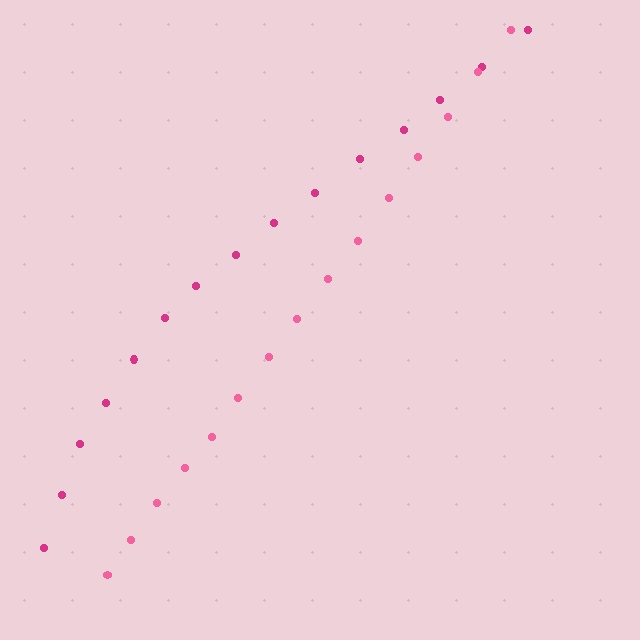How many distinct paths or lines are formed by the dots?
There are 2 distinct paths.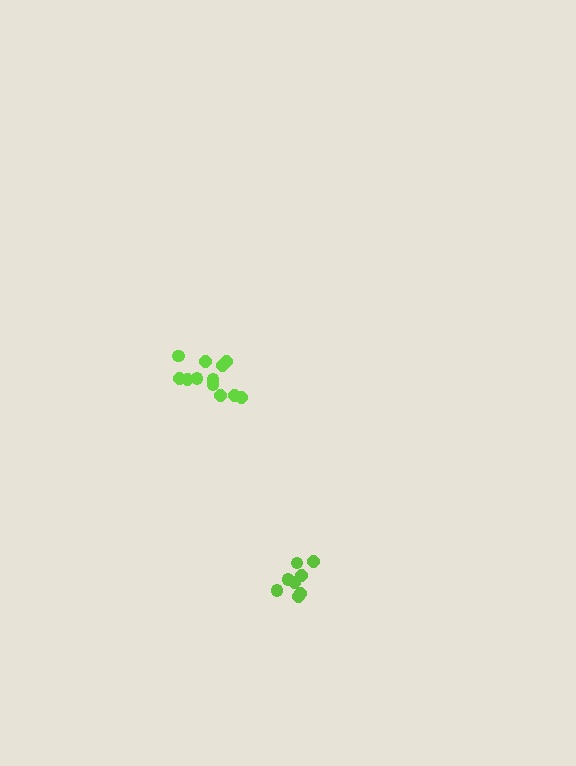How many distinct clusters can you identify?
There are 2 distinct clusters.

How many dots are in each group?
Group 1: 12 dots, Group 2: 8 dots (20 total).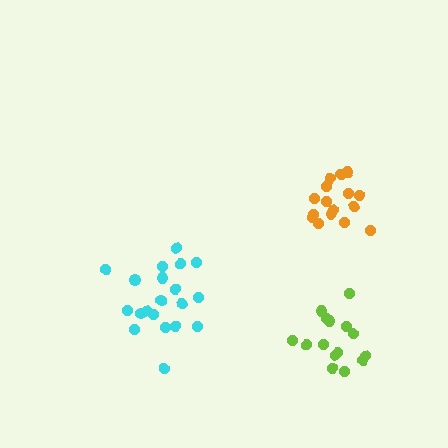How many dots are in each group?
Group 1: 20 dots, Group 2: 16 dots, Group 3: 15 dots (51 total).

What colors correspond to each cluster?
The clusters are colored: cyan, orange, lime.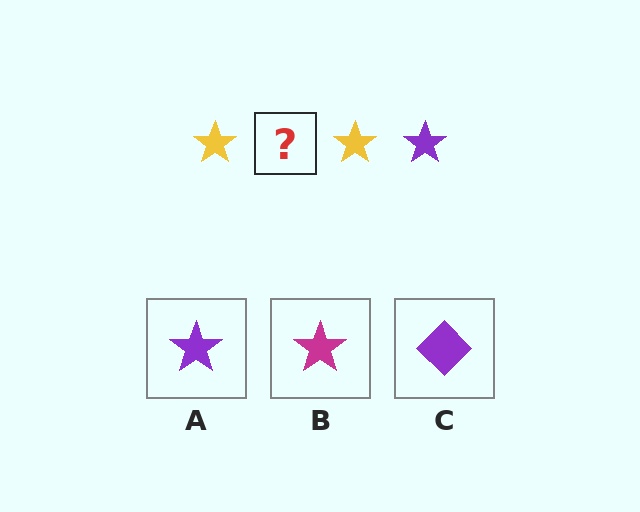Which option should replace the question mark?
Option A.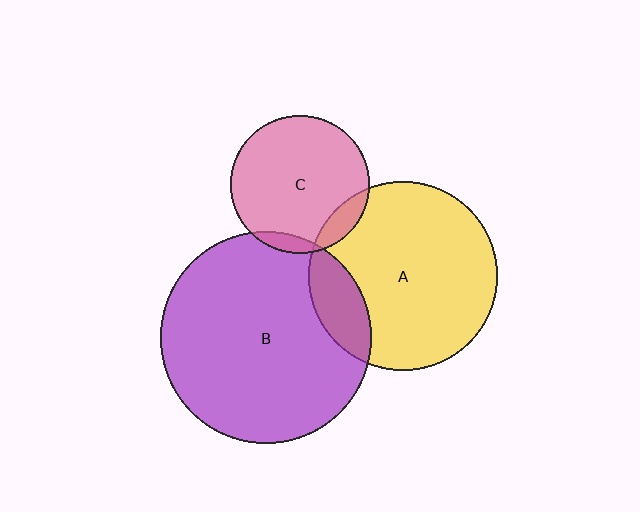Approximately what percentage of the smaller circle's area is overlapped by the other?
Approximately 5%.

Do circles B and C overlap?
Yes.